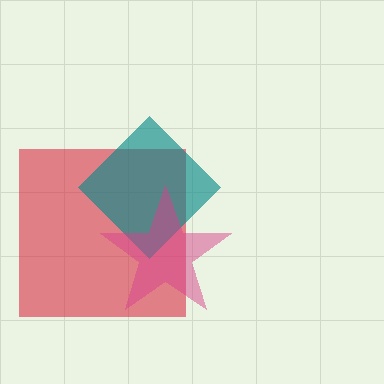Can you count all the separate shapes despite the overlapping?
Yes, there are 3 separate shapes.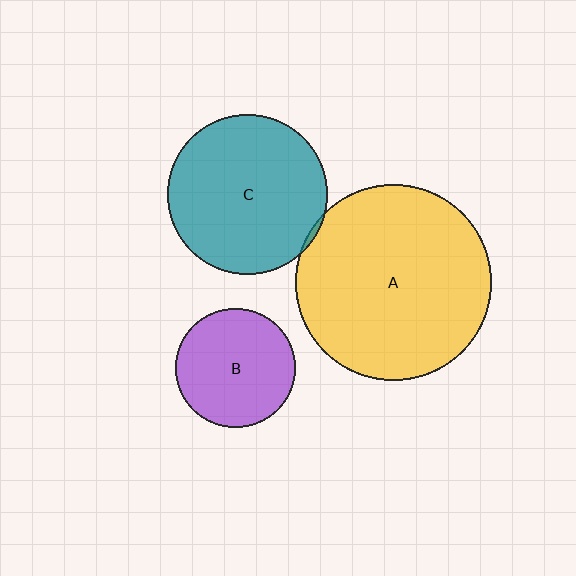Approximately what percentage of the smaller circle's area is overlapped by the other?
Approximately 5%.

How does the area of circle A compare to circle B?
Approximately 2.7 times.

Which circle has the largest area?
Circle A (yellow).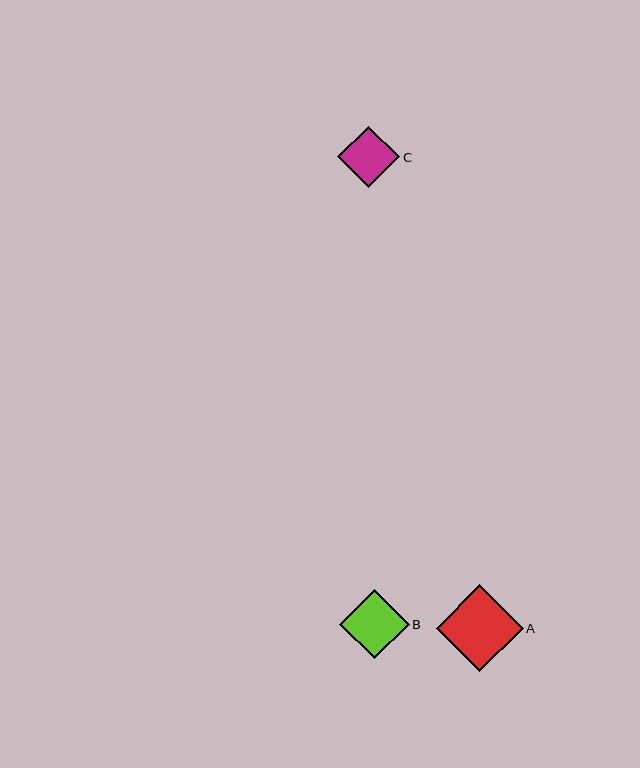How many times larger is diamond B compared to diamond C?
Diamond B is approximately 1.1 times the size of diamond C.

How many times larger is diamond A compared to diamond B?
Diamond A is approximately 1.2 times the size of diamond B.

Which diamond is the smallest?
Diamond C is the smallest with a size of approximately 62 pixels.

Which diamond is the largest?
Diamond A is the largest with a size of approximately 87 pixels.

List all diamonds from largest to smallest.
From largest to smallest: A, B, C.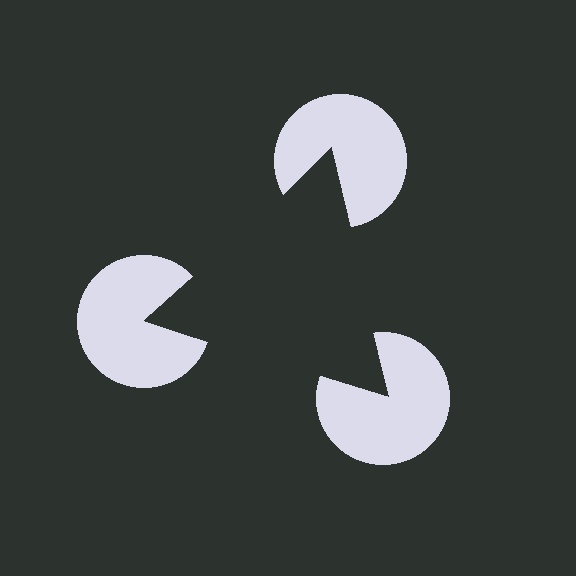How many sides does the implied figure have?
3 sides.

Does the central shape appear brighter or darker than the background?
It typically appears slightly darker than the background, even though no actual brightness change is drawn.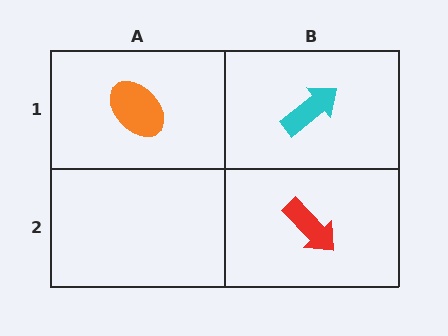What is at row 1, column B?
A cyan arrow.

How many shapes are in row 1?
2 shapes.